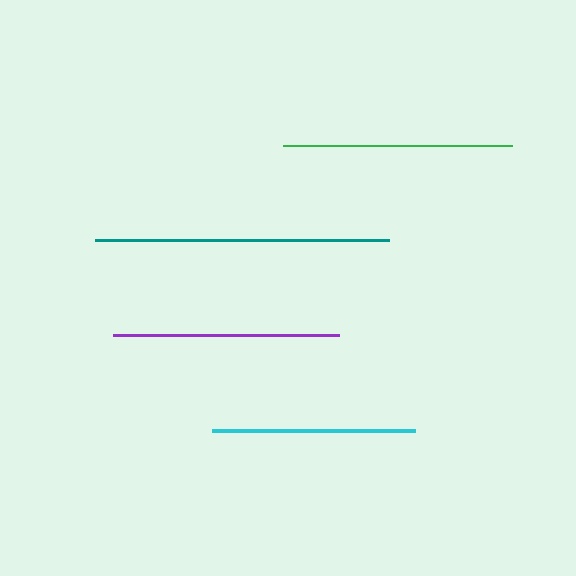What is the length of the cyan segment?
The cyan segment is approximately 203 pixels long.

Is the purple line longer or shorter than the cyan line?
The purple line is longer than the cyan line.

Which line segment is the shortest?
The cyan line is the shortest at approximately 203 pixels.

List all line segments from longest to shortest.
From longest to shortest: teal, green, purple, cyan.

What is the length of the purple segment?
The purple segment is approximately 227 pixels long.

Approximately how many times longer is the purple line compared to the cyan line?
The purple line is approximately 1.1 times the length of the cyan line.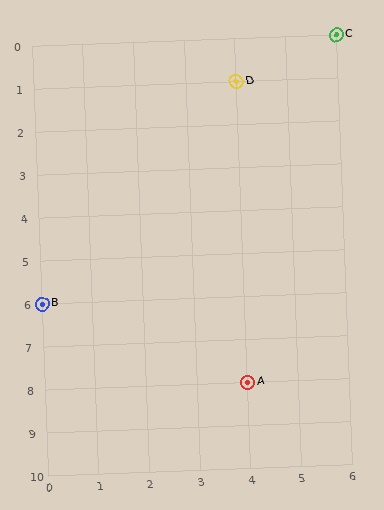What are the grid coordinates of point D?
Point D is at grid coordinates (4, 1).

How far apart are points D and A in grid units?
Points D and A are 7 rows apart.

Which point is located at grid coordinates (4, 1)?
Point D is at (4, 1).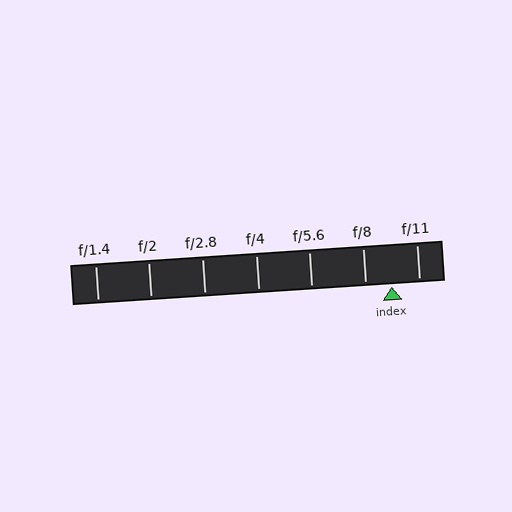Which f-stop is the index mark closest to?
The index mark is closest to f/8.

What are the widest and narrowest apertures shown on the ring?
The widest aperture shown is f/1.4 and the narrowest is f/11.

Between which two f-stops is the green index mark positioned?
The index mark is between f/8 and f/11.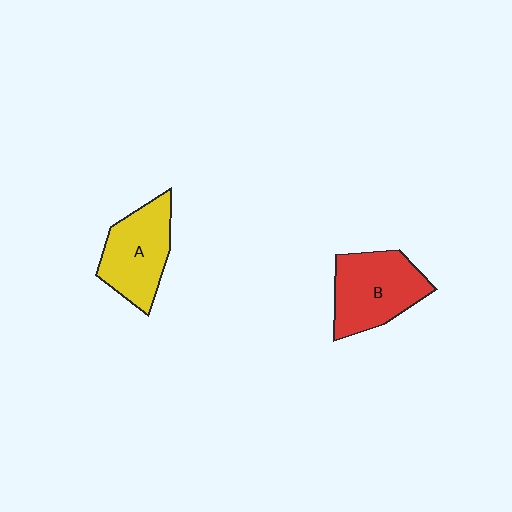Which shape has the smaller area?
Shape A (yellow).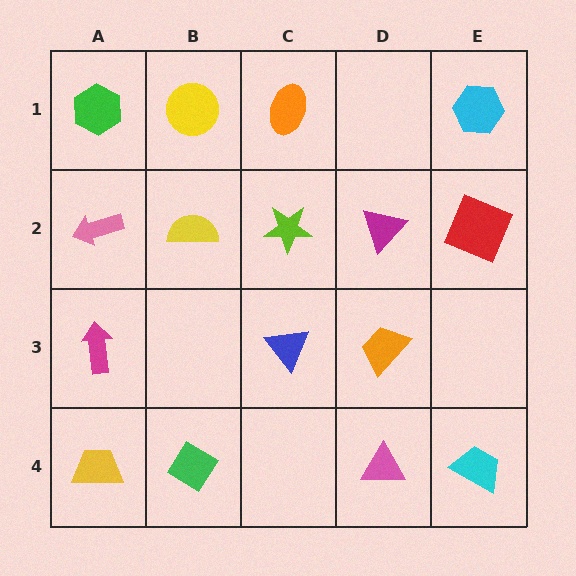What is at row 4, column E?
A cyan trapezoid.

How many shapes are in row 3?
3 shapes.